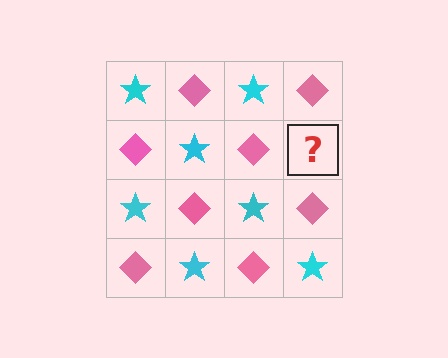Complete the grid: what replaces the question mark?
The question mark should be replaced with a cyan star.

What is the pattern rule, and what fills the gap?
The rule is that it alternates cyan star and pink diamond in a checkerboard pattern. The gap should be filled with a cyan star.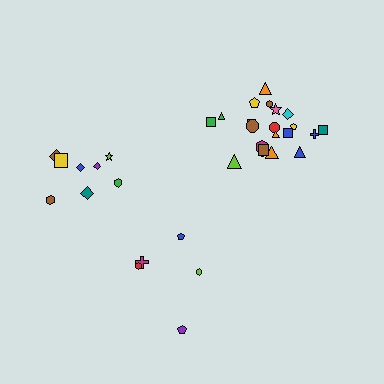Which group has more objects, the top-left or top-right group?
The top-right group.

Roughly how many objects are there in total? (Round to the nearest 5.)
Roughly 35 objects in total.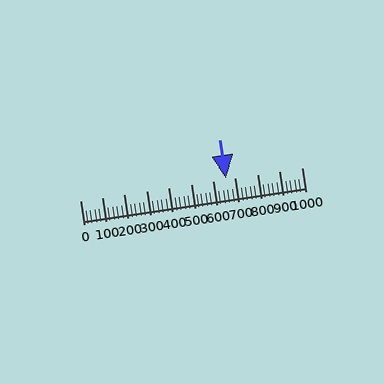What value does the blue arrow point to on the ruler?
The blue arrow points to approximately 658.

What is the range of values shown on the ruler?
The ruler shows values from 0 to 1000.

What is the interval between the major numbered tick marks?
The major tick marks are spaced 100 units apart.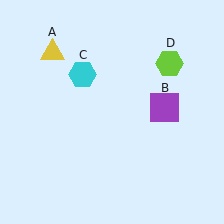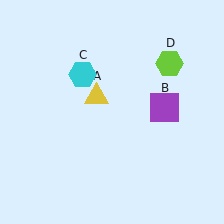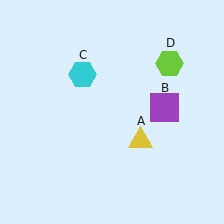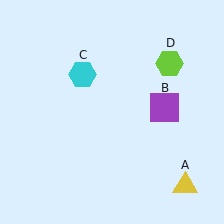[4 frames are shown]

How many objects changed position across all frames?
1 object changed position: yellow triangle (object A).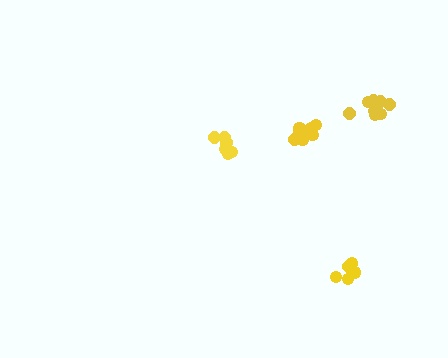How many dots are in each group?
Group 1: 9 dots, Group 2: 6 dots, Group 3: 7 dots, Group 4: 10 dots (32 total).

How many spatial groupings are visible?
There are 4 spatial groupings.